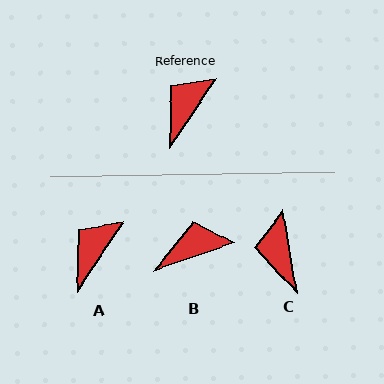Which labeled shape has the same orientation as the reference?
A.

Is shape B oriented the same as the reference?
No, it is off by about 37 degrees.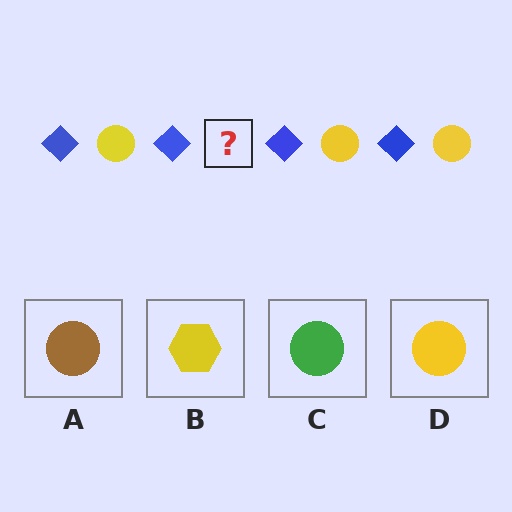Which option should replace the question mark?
Option D.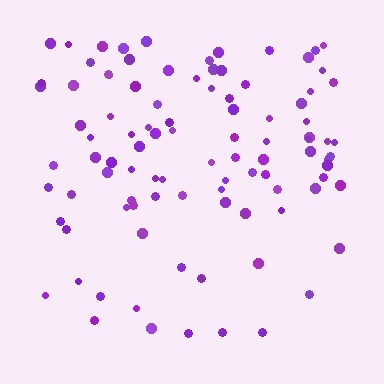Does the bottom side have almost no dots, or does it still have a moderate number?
Still a moderate number, just noticeably fewer than the top.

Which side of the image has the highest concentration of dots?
The top.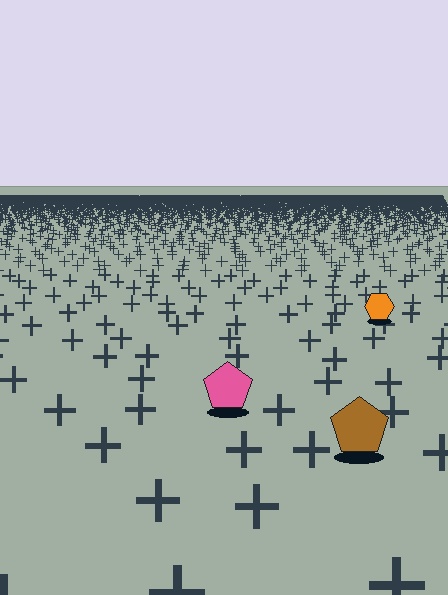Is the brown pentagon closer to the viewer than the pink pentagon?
Yes. The brown pentagon is closer — you can tell from the texture gradient: the ground texture is coarser near it.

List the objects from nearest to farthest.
From nearest to farthest: the brown pentagon, the pink pentagon, the orange hexagon.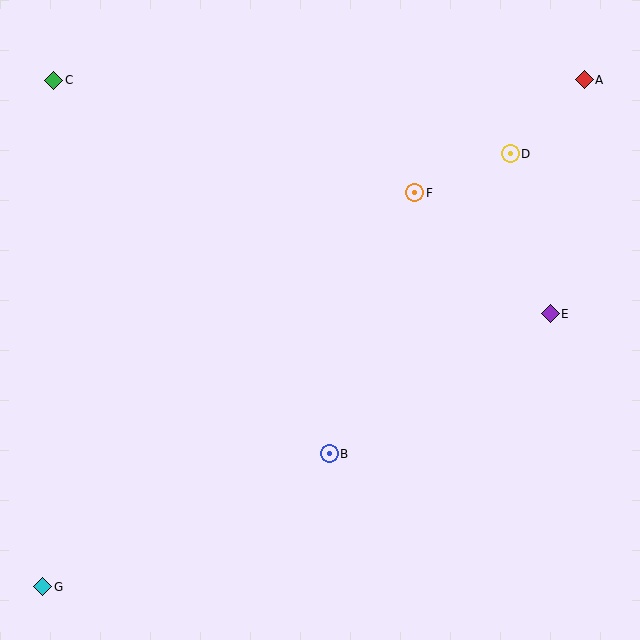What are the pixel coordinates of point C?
Point C is at (54, 80).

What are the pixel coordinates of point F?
Point F is at (415, 193).